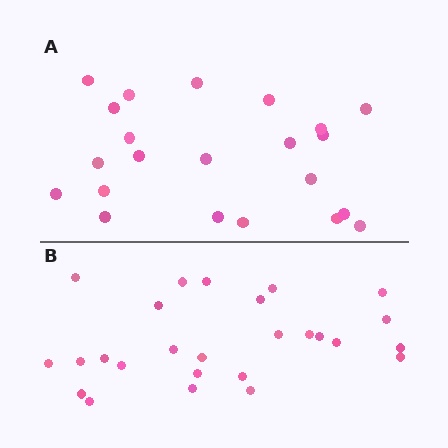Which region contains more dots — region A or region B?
Region B (the bottom region) has more dots.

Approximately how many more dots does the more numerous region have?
Region B has about 4 more dots than region A.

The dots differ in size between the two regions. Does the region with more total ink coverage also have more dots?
No. Region A has more total ink coverage because its dots are larger, but region B actually contains more individual dots. Total area can be misleading — the number of items is what matters here.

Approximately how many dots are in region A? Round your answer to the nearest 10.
About 20 dots. (The exact count is 22, which rounds to 20.)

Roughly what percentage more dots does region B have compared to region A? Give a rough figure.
About 20% more.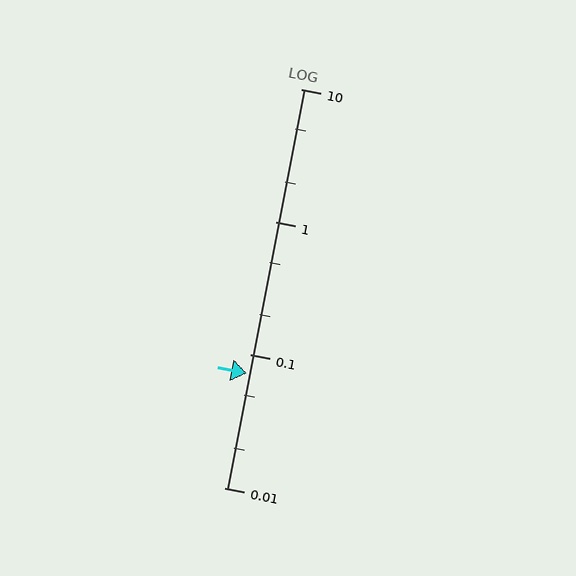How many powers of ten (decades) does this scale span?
The scale spans 3 decades, from 0.01 to 10.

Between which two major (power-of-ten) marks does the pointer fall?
The pointer is between 0.01 and 0.1.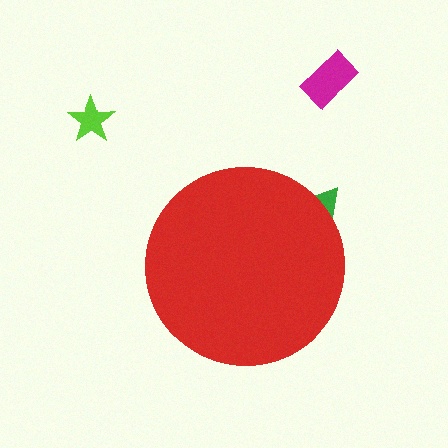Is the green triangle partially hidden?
Yes, the green triangle is partially hidden behind the red circle.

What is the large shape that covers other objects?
A red circle.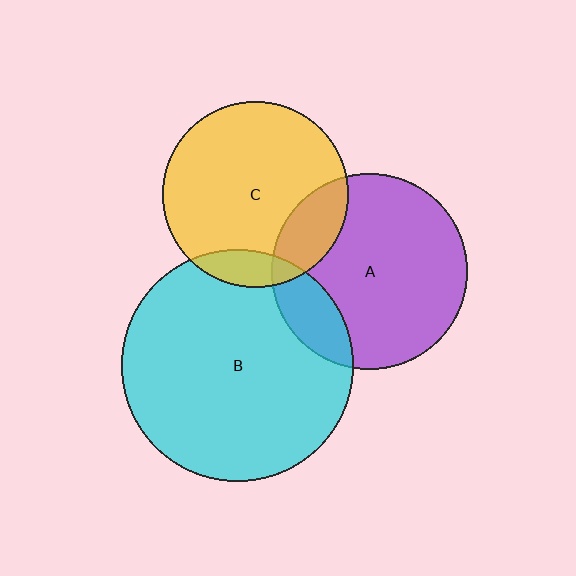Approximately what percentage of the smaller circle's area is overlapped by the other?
Approximately 20%.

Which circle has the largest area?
Circle B (cyan).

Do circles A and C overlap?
Yes.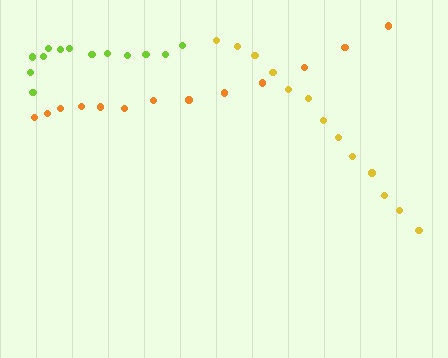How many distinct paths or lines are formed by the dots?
There are 3 distinct paths.